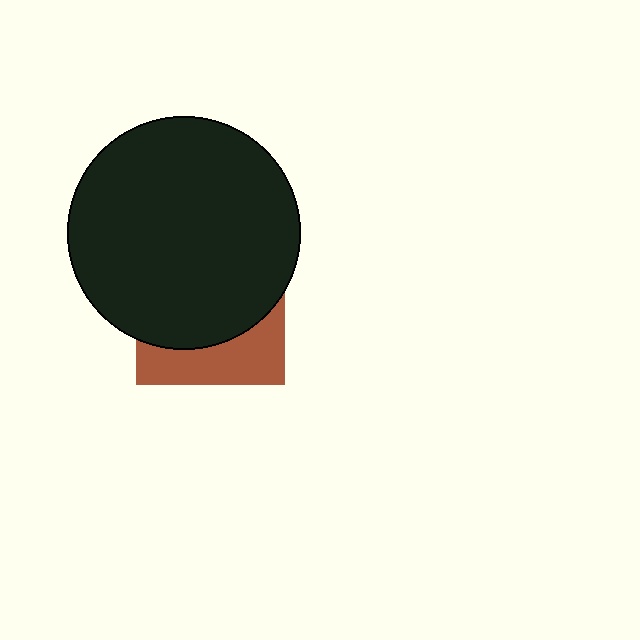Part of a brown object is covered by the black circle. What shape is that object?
It is a square.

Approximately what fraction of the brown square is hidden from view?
Roughly 68% of the brown square is hidden behind the black circle.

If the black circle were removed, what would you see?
You would see the complete brown square.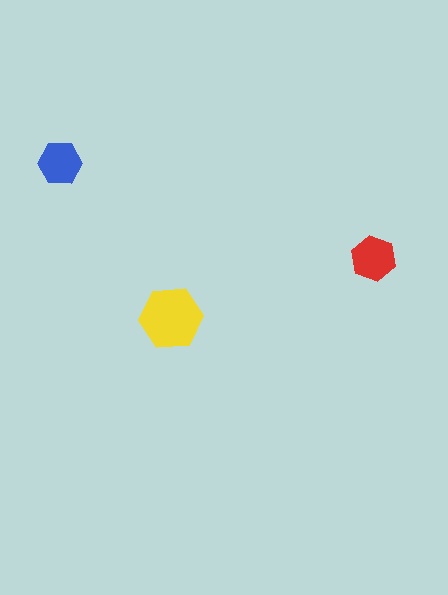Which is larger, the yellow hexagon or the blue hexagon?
The yellow one.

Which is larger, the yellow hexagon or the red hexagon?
The yellow one.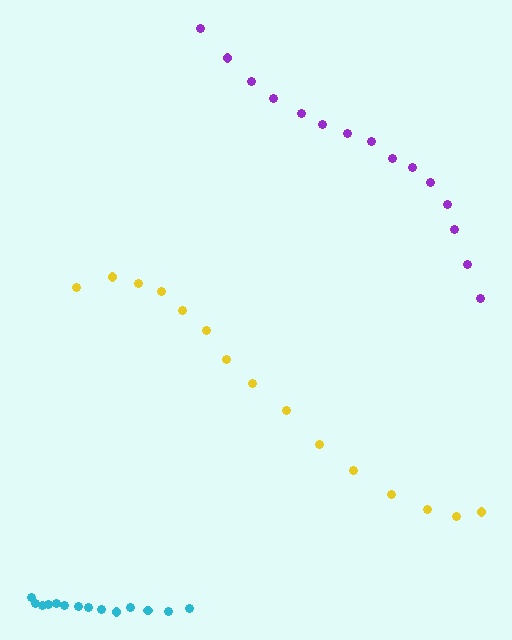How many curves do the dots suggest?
There are 3 distinct paths.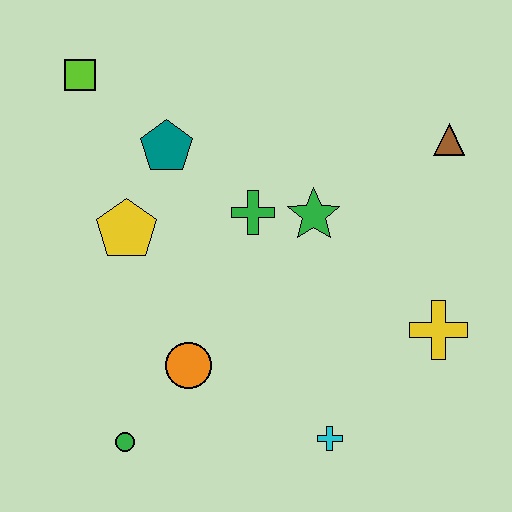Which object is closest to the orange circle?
The green circle is closest to the orange circle.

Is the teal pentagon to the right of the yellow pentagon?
Yes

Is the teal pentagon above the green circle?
Yes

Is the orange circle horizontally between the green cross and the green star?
No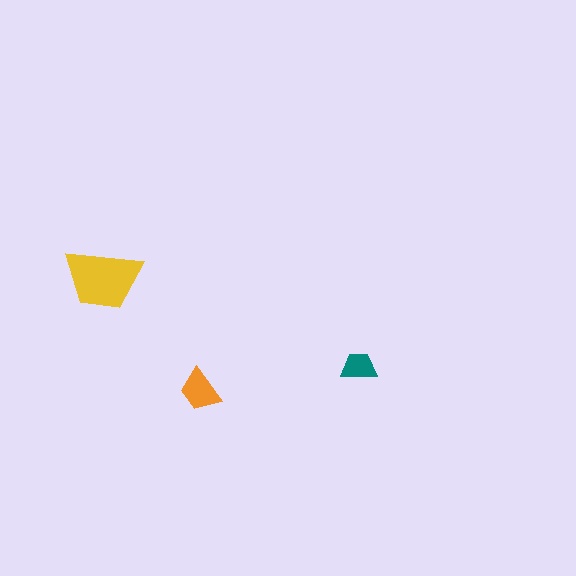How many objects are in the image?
There are 3 objects in the image.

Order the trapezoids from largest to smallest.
the yellow one, the orange one, the teal one.